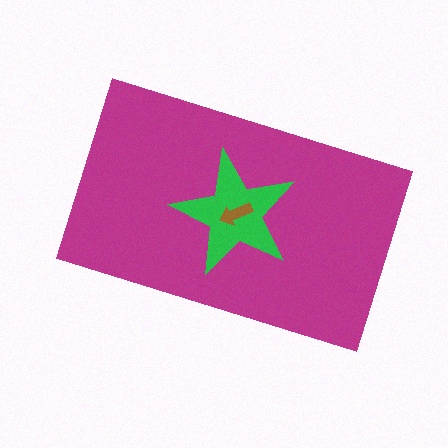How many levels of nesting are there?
3.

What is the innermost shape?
The brown arrow.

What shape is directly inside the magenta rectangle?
The green star.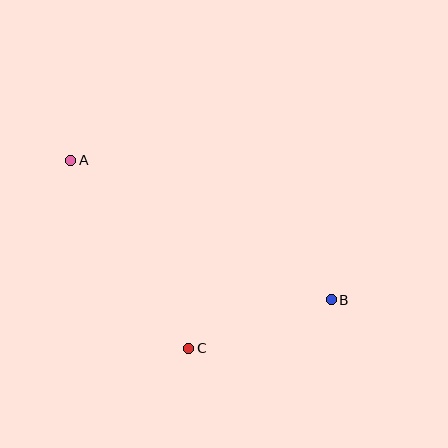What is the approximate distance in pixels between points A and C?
The distance between A and C is approximately 222 pixels.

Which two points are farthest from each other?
Points A and B are farthest from each other.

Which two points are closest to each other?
Points B and C are closest to each other.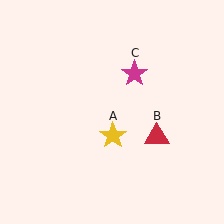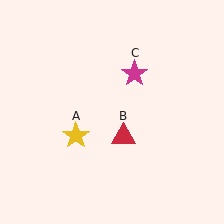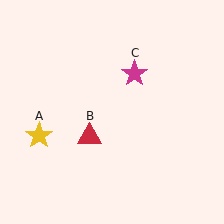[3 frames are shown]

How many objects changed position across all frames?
2 objects changed position: yellow star (object A), red triangle (object B).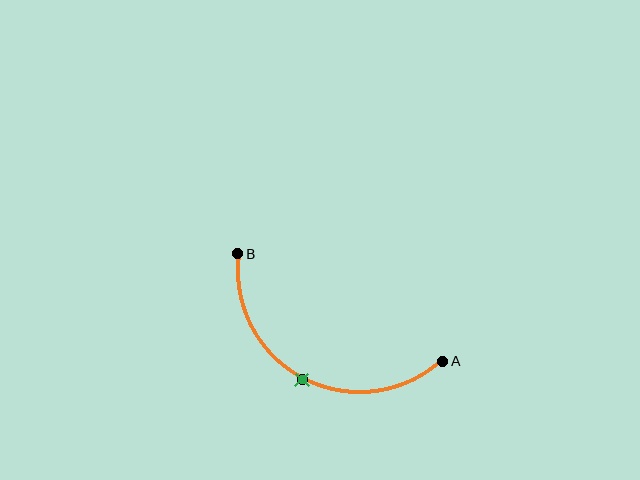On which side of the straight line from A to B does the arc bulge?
The arc bulges below the straight line connecting A and B.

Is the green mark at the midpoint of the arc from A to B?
Yes. The green mark lies on the arc at equal arc-length from both A and B — it is the arc midpoint.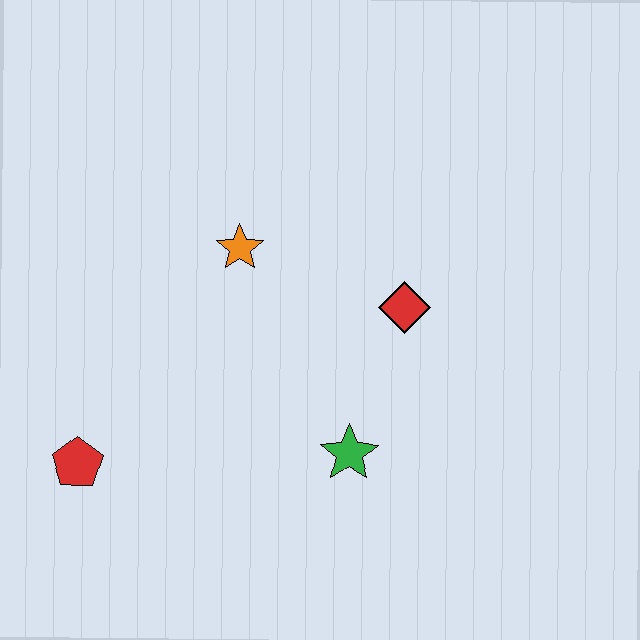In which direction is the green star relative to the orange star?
The green star is below the orange star.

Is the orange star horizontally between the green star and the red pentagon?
Yes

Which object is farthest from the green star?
The red pentagon is farthest from the green star.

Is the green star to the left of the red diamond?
Yes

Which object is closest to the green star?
The red diamond is closest to the green star.